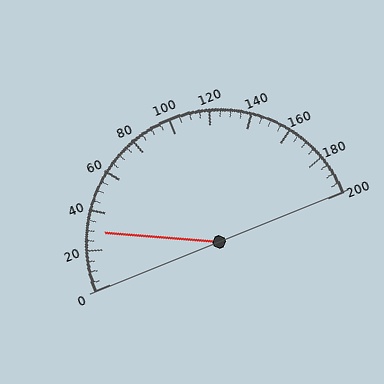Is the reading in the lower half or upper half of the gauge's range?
The reading is in the lower half of the range (0 to 200).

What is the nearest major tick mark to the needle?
The nearest major tick mark is 40.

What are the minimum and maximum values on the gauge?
The gauge ranges from 0 to 200.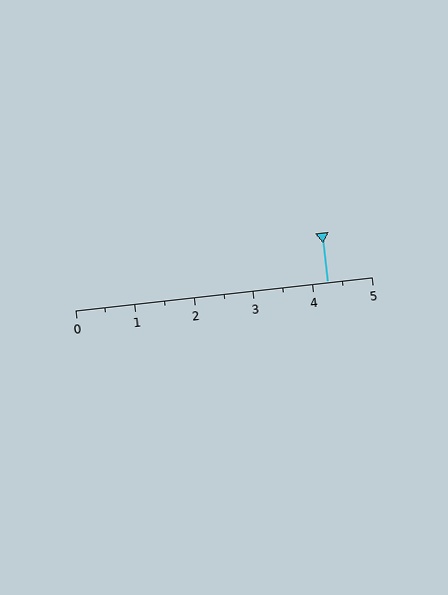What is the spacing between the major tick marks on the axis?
The major ticks are spaced 1 apart.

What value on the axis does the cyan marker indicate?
The marker indicates approximately 4.2.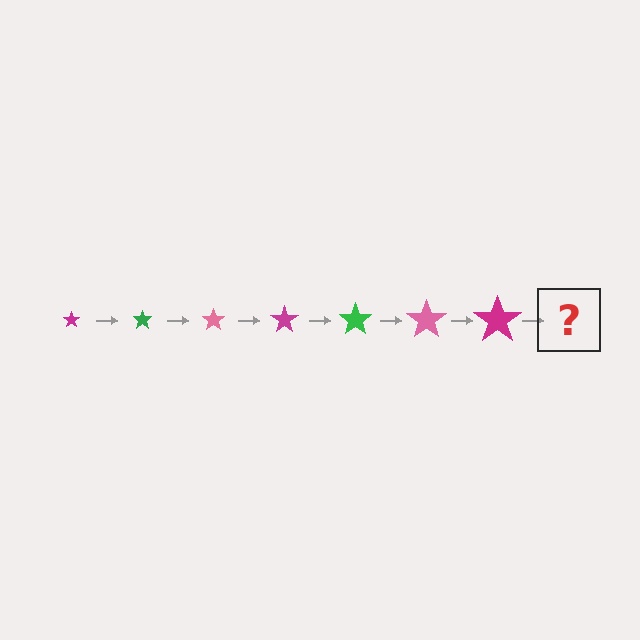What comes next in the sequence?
The next element should be a green star, larger than the previous one.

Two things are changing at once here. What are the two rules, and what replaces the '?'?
The two rules are that the star grows larger each step and the color cycles through magenta, green, and pink. The '?' should be a green star, larger than the previous one.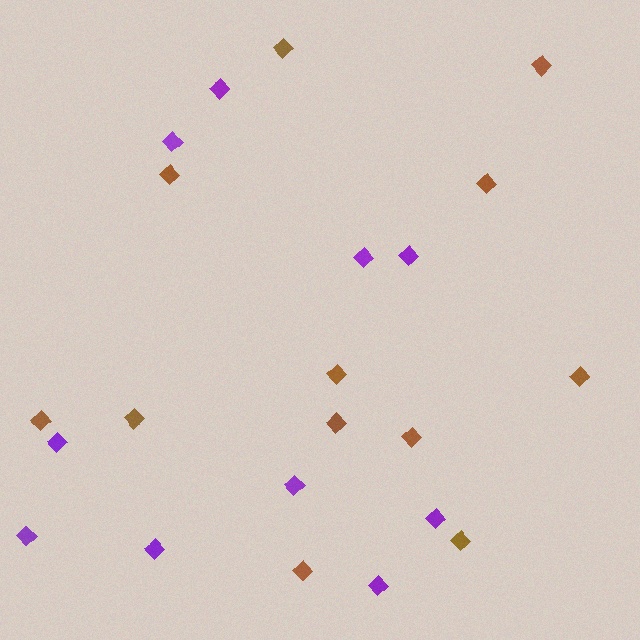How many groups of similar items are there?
There are 2 groups: one group of purple diamonds (10) and one group of brown diamonds (12).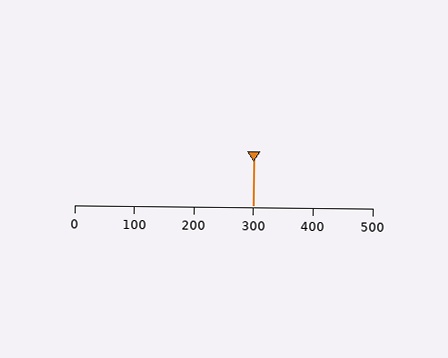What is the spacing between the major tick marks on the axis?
The major ticks are spaced 100 apart.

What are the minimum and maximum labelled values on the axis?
The axis runs from 0 to 500.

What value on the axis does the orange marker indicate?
The marker indicates approximately 300.